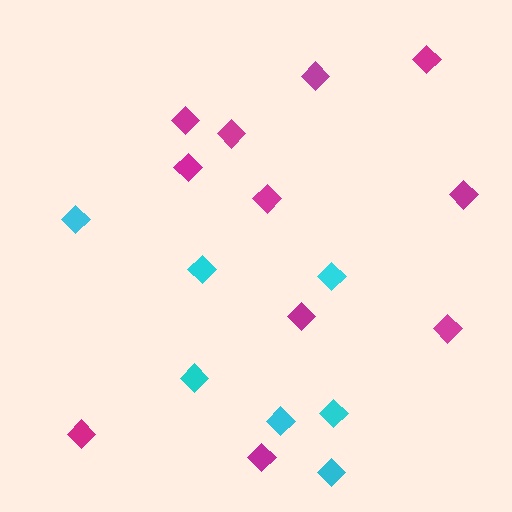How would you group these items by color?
There are 2 groups: one group of magenta diamonds (11) and one group of cyan diamonds (7).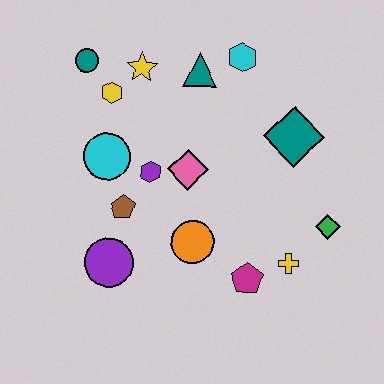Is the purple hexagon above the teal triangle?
No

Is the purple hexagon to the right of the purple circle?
Yes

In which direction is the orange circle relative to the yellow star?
The orange circle is below the yellow star.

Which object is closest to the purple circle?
The brown pentagon is closest to the purple circle.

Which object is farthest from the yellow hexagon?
The green diamond is farthest from the yellow hexagon.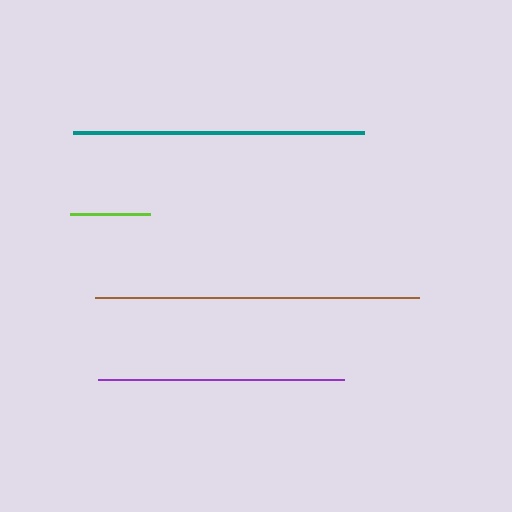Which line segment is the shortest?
The lime line is the shortest at approximately 81 pixels.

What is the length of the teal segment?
The teal segment is approximately 291 pixels long.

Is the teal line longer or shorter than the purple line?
The teal line is longer than the purple line.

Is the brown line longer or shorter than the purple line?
The brown line is longer than the purple line.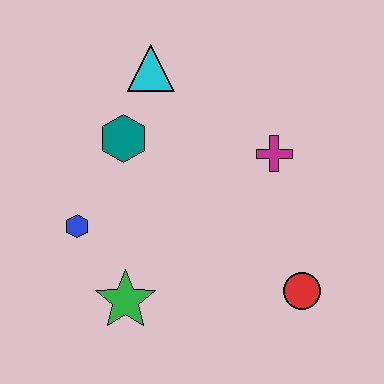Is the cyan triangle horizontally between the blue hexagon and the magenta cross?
Yes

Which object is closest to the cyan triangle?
The teal hexagon is closest to the cyan triangle.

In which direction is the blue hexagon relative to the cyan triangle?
The blue hexagon is below the cyan triangle.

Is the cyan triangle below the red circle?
No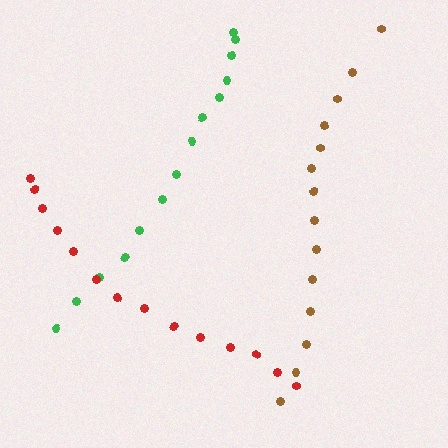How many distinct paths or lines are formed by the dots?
There are 3 distinct paths.